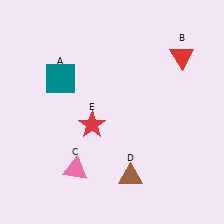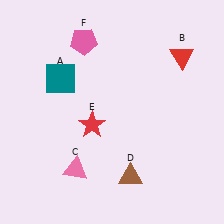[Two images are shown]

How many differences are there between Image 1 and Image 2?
There is 1 difference between the two images.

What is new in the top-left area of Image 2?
A pink pentagon (F) was added in the top-left area of Image 2.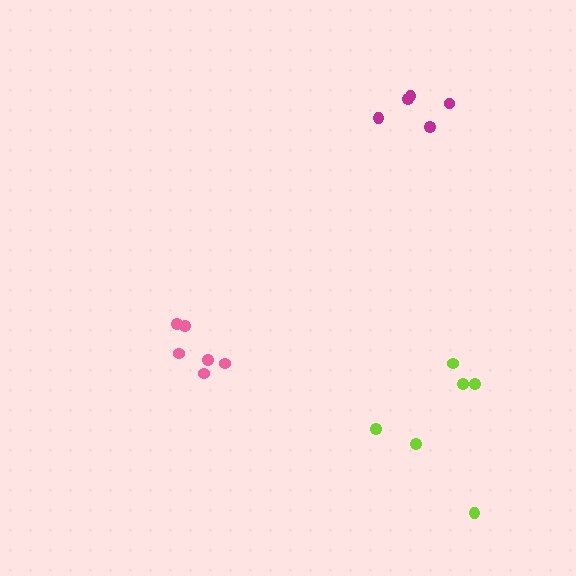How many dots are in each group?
Group 1: 6 dots, Group 2: 5 dots, Group 3: 6 dots (17 total).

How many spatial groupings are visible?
There are 3 spatial groupings.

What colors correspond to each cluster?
The clusters are colored: pink, magenta, lime.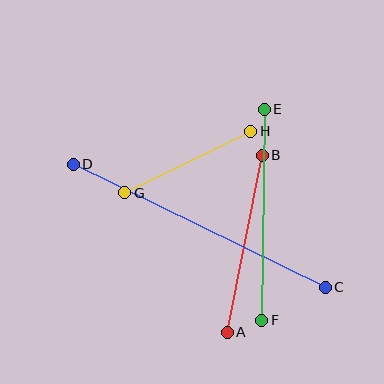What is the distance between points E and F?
The distance is approximately 211 pixels.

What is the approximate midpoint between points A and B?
The midpoint is at approximately (245, 244) pixels.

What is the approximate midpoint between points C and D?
The midpoint is at approximately (199, 226) pixels.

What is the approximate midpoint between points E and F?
The midpoint is at approximately (263, 215) pixels.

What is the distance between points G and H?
The distance is approximately 140 pixels.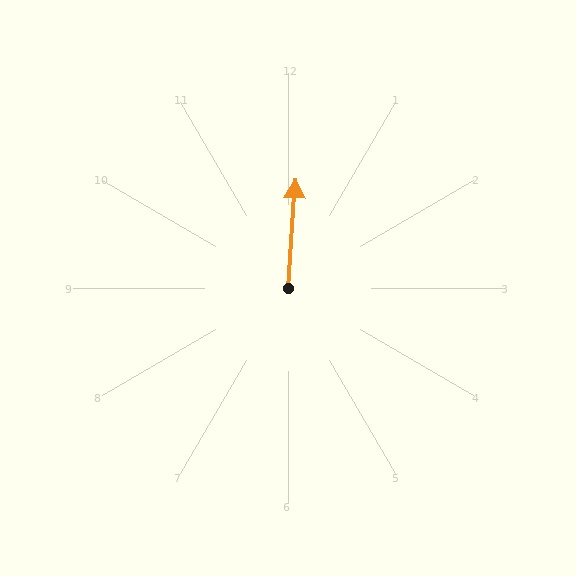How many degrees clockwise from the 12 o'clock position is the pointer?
Approximately 4 degrees.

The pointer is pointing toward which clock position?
Roughly 12 o'clock.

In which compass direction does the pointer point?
North.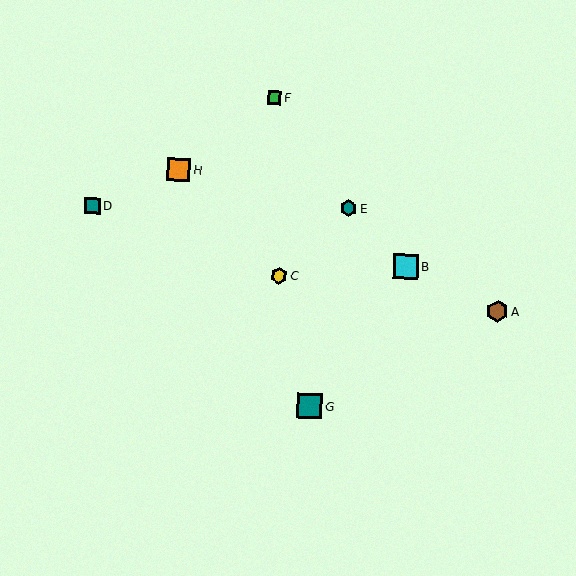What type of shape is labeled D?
Shape D is a teal square.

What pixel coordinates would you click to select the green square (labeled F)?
Click at (274, 98) to select the green square F.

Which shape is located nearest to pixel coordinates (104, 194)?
The teal square (labeled D) at (92, 206) is nearest to that location.